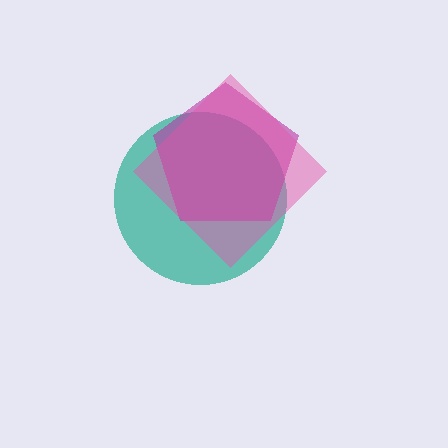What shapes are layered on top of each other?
The layered shapes are: a teal circle, a magenta pentagon, a pink diamond.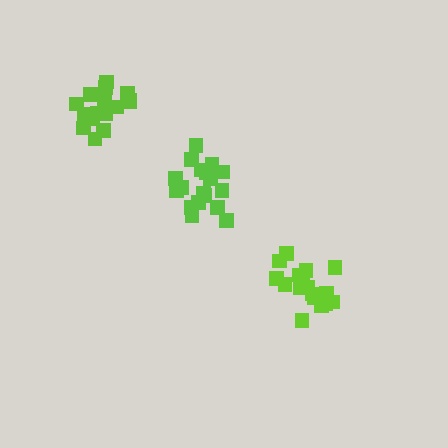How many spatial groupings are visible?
There are 3 spatial groupings.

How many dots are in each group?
Group 1: 18 dots, Group 2: 17 dots, Group 3: 17 dots (52 total).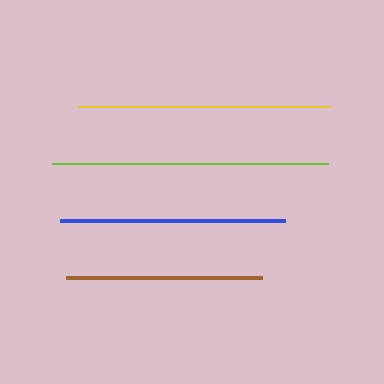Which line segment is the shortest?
The brown line is the shortest at approximately 196 pixels.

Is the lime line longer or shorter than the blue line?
The lime line is longer than the blue line.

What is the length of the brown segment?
The brown segment is approximately 196 pixels long.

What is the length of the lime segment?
The lime segment is approximately 276 pixels long.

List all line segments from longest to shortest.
From longest to shortest: lime, yellow, blue, brown.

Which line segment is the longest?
The lime line is the longest at approximately 276 pixels.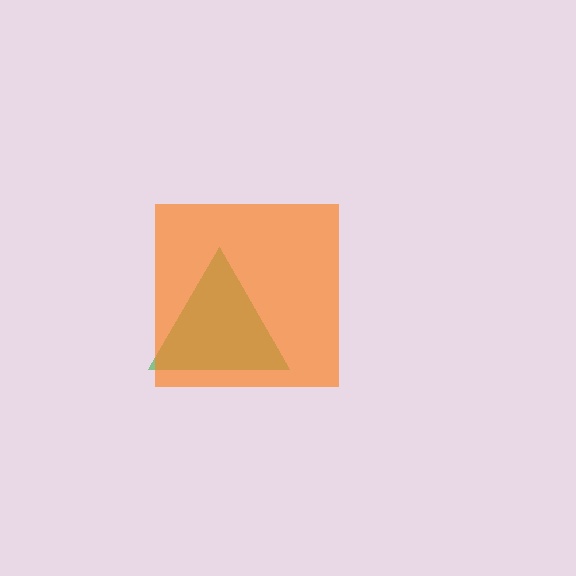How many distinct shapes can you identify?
There are 2 distinct shapes: a green triangle, an orange square.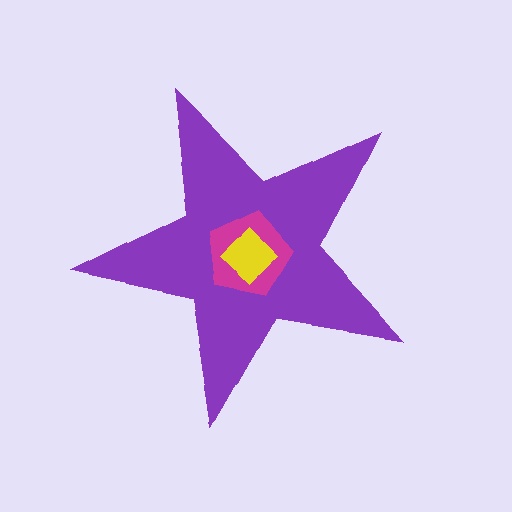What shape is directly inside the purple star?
The magenta pentagon.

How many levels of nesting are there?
3.